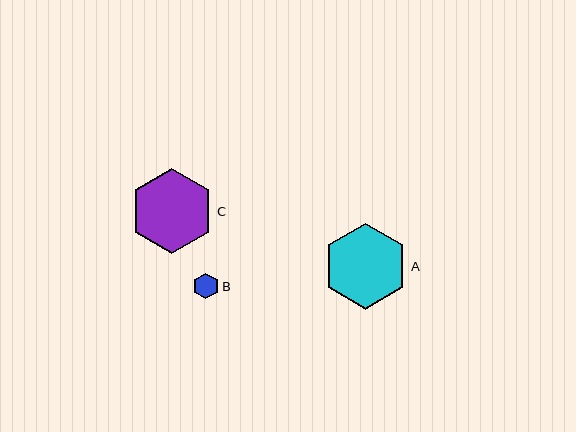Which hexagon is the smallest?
Hexagon B is the smallest with a size of approximately 26 pixels.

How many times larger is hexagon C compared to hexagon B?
Hexagon C is approximately 3.3 times the size of hexagon B.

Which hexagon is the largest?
Hexagon A is the largest with a size of approximately 86 pixels.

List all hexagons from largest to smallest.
From largest to smallest: A, C, B.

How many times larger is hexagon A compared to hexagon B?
Hexagon A is approximately 3.3 times the size of hexagon B.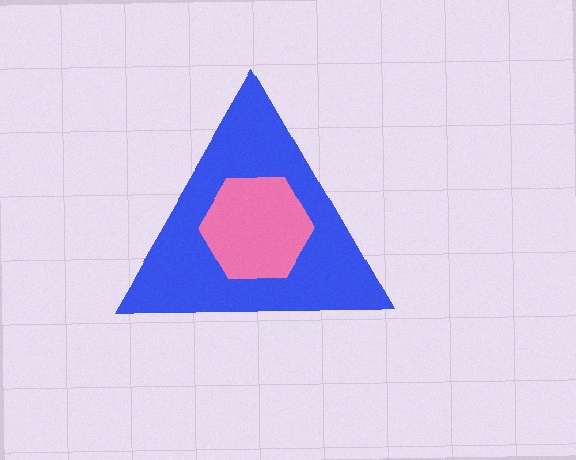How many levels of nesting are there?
2.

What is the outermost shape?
The blue triangle.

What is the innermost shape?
The pink hexagon.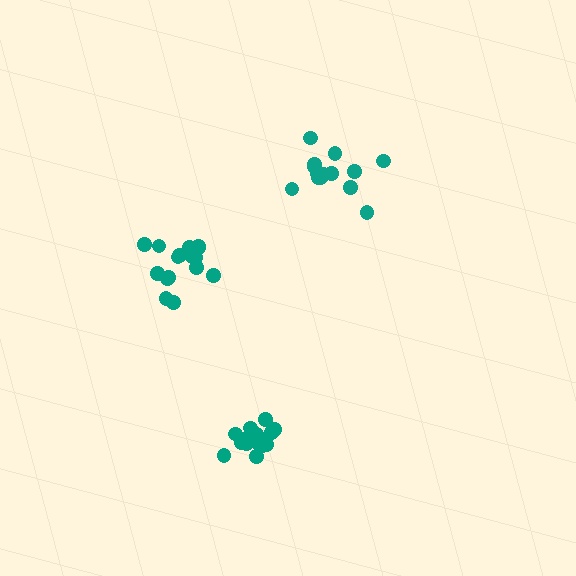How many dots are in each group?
Group 1: 16 dots, Group 2: 15 dots, Group 3: 14 dots (45 total).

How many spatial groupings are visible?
There are 3 spatial groupings.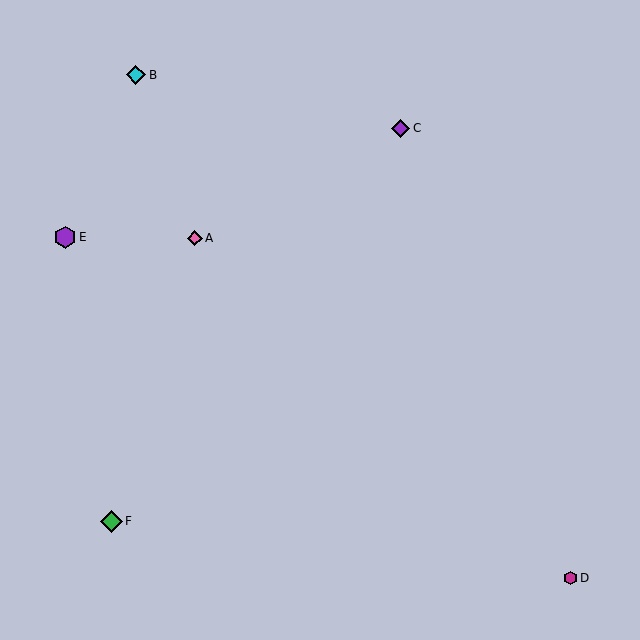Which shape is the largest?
The green diamond (labeled F) is the largest.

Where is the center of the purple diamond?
The center of the purple diamond is at (401, 128).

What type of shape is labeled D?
Shape D is a magenta hexagon.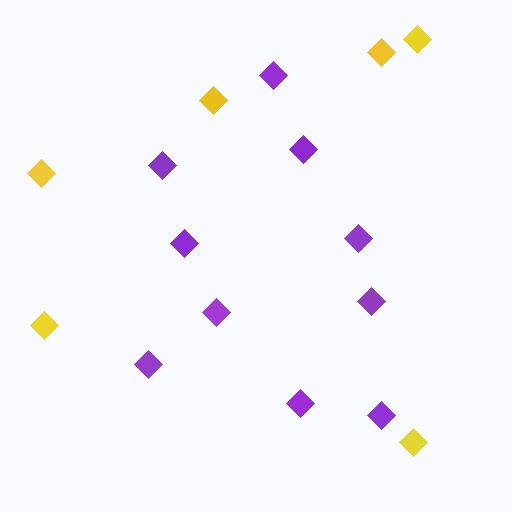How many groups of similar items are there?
There are 2 groups: one group of yellow diamonds (6) and one group of purple diamonds (10).